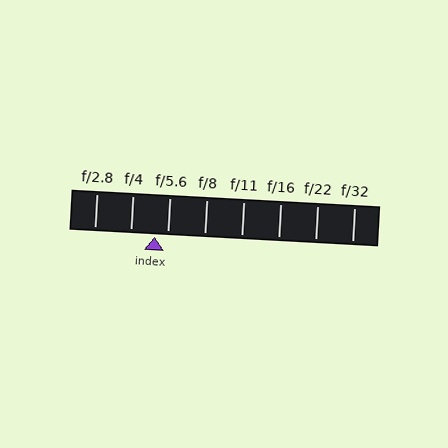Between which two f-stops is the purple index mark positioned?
The index mark is between f/4 and f/5.6.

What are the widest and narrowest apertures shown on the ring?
The widest aperture shown is f/2.8 and the narrowest is f/32.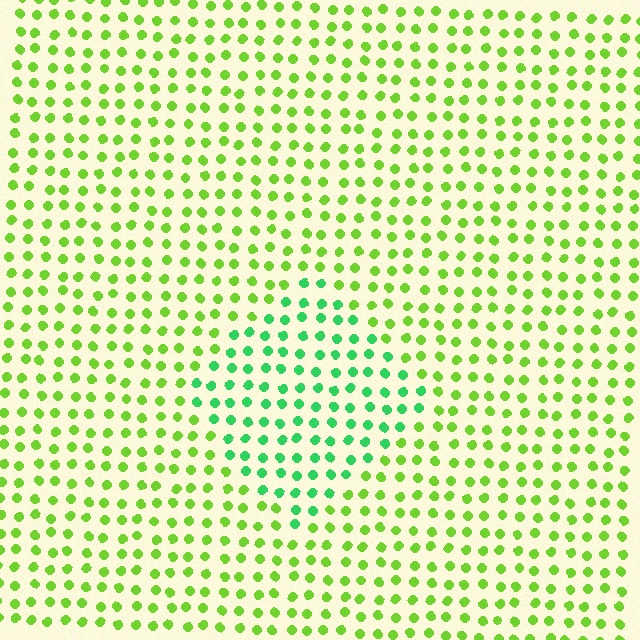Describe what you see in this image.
The image is filled with small lime elements in a uniform arrangement. A diamond-shaped region is visible where the elements are tinted to a slightly different hue, forming a subtle color boundary.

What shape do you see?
I see a diamond.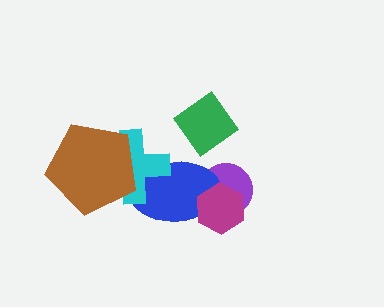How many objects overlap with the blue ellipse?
3 objects overlap with the blue ellipse.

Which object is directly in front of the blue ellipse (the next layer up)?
The cyan cross is directly in front of the blue ellipse.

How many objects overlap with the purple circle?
2 objects overlap with the purple circle.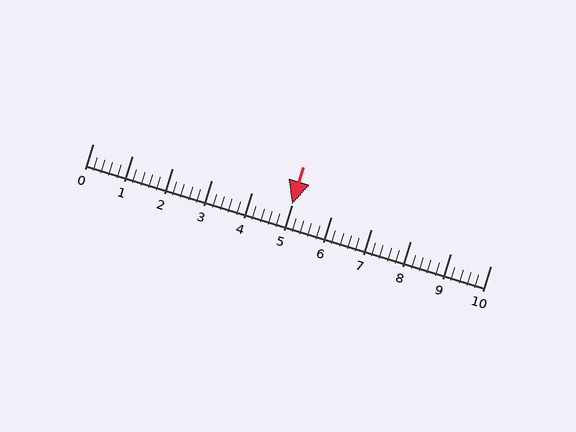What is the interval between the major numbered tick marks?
The major tick marks are spaced 1 units apart.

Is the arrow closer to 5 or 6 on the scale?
The arrow is closer to 5.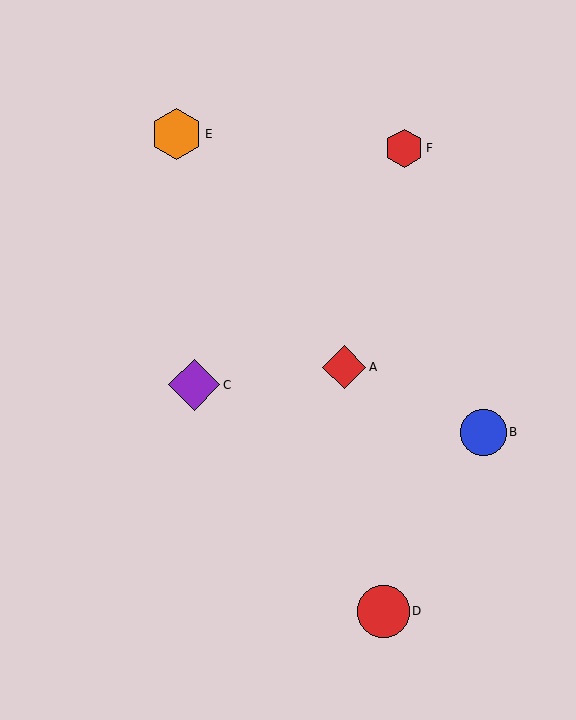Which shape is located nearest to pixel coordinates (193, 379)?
The purple diamond (labeled C) at (194, 385) is nearest to that location.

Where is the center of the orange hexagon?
The center of the orange hexagon is at (176, 134).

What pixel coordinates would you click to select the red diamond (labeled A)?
Click at (344, 367) to select the red diamond A.